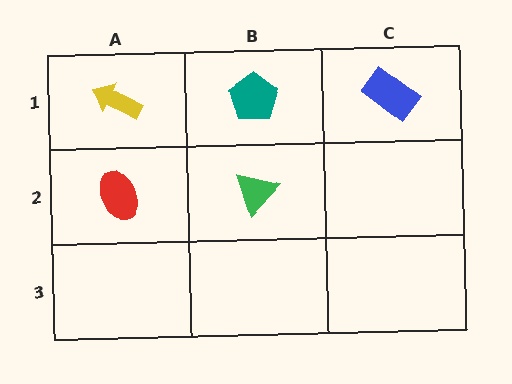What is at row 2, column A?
A red ellipse.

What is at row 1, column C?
A blue rectangle.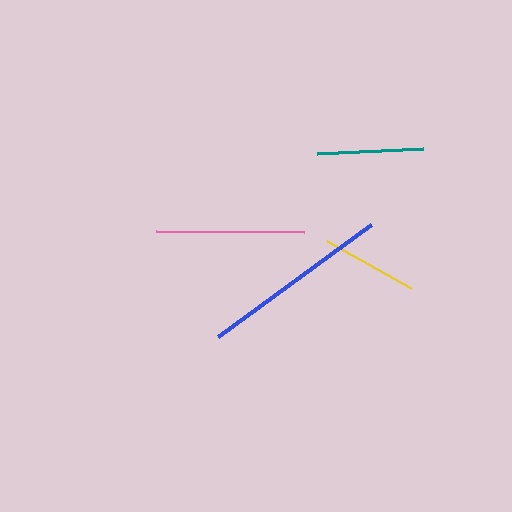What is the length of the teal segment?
The teal segment is approximately 106 pixels long.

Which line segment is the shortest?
The yellow line is the shortest at approximately 96 pixels.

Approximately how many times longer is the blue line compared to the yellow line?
The blue line is approximately 2.0 times the length of the yellow line.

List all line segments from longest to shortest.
From longest to shortest: blue, pink, teal, yellow.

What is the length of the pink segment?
The pink segment is approximately 148 pixels long.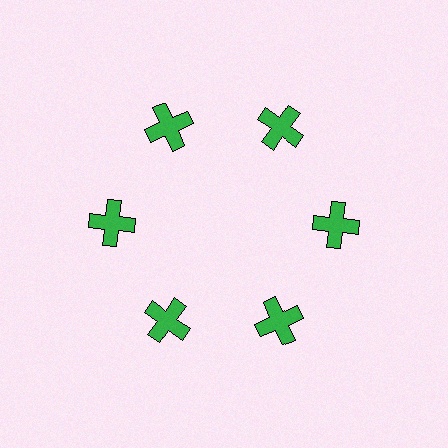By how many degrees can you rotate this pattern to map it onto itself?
The pattern maps onto itself every 60 degrees of rotation.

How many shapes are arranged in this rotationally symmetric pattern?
There are 6 shapes, arranged in 6 groups of 1.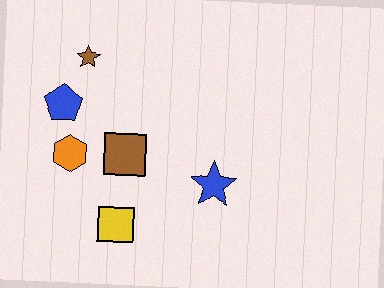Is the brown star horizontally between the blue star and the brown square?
No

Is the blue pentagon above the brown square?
Yes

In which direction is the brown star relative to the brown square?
The brown star is above the brown square.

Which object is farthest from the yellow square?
The brown star is farthest from the yellow square.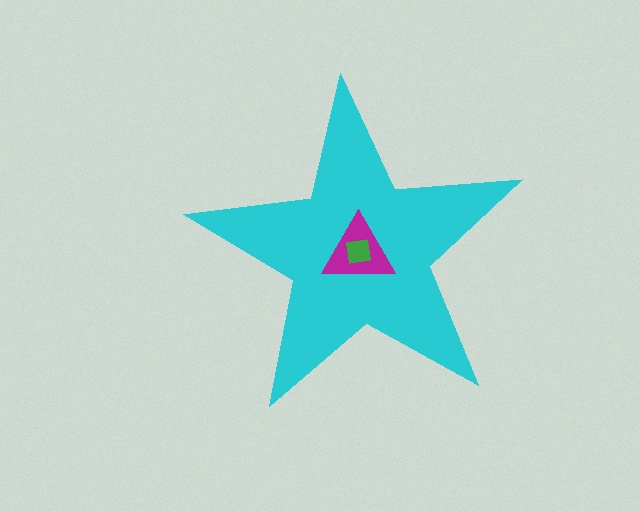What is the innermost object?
The green square.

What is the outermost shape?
The cyan star.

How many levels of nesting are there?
3.